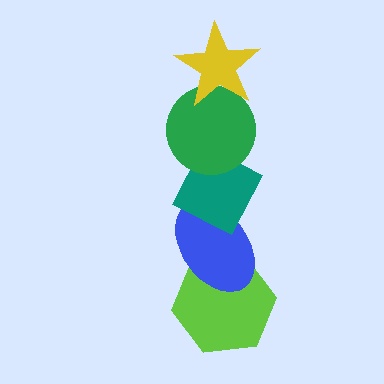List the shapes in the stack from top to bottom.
From top to bottom: the yellow star, the green circle, the teal diamond, the blue ellipse, the lime hexagon.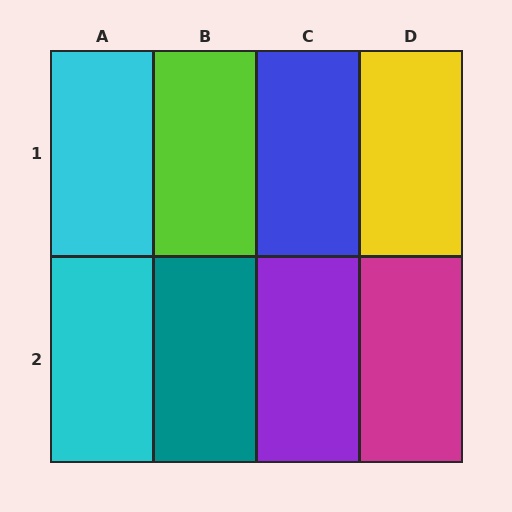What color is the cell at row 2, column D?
Magenta.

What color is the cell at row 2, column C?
Purple.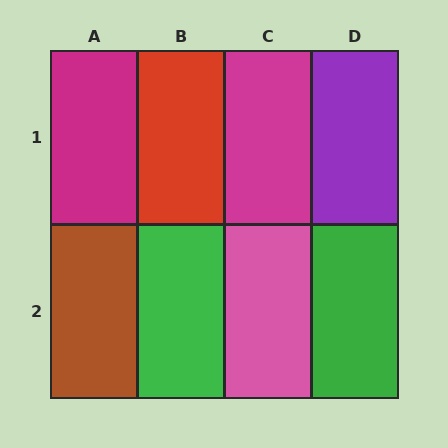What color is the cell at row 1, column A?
Magenta.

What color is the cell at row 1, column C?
Magenta.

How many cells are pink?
1 cell is pink.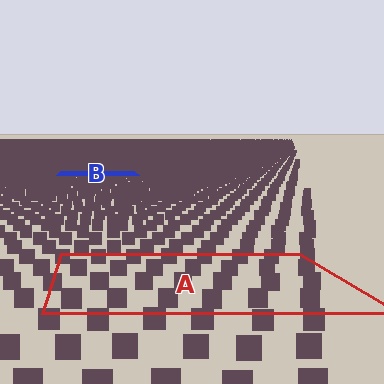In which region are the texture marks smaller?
The texture marks are smaller in region B, because it is farther away.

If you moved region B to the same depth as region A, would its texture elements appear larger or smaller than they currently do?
They would appear larger. At a closer depth, the same texture elements are projected at a bigger on-screen size.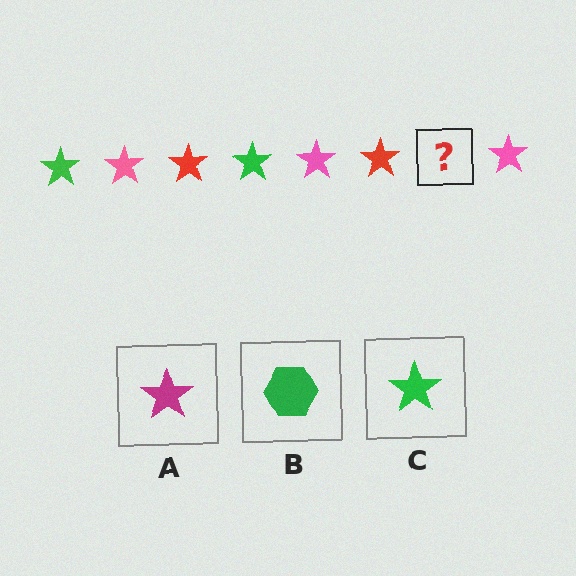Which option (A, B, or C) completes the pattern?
C.